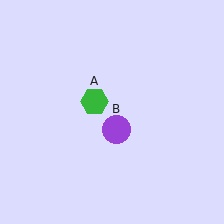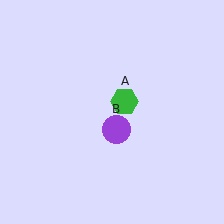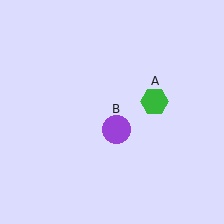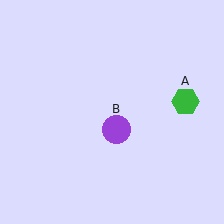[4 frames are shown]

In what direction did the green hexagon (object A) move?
The green hexagon (object A) moved right.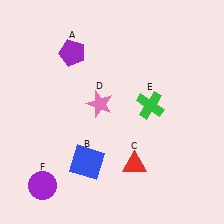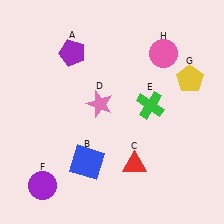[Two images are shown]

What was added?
A yellow pentagon (G), a pink circle (H) were added in Image 2.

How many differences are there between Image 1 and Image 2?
There are 2 differences between the two images.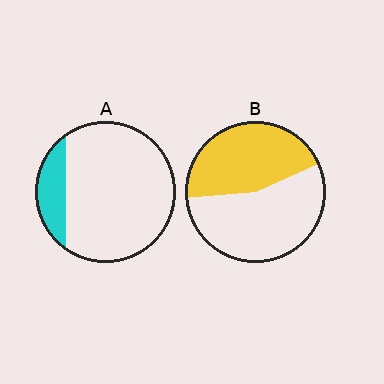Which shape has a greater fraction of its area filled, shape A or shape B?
Shape B.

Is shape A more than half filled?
No.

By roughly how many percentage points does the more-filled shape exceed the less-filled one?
By roughly 30 percentage points (B over A).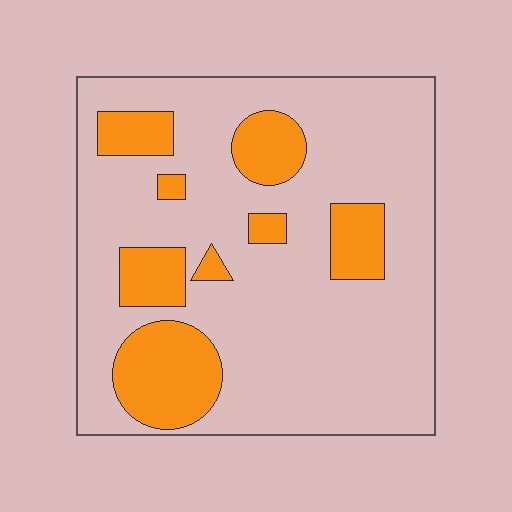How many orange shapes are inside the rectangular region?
8.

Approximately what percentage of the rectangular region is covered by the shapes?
Approximately 20%.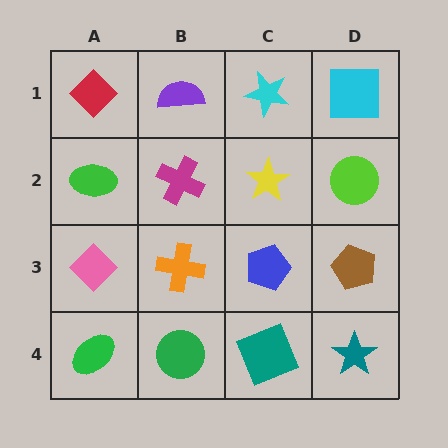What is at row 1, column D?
A cyan square.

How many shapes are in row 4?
4 shapes.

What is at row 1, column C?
A cyan star.